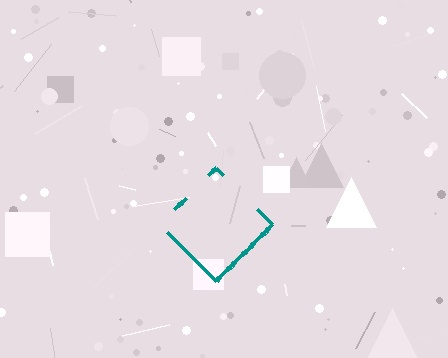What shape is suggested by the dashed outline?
The dashed outline suggests a diamond.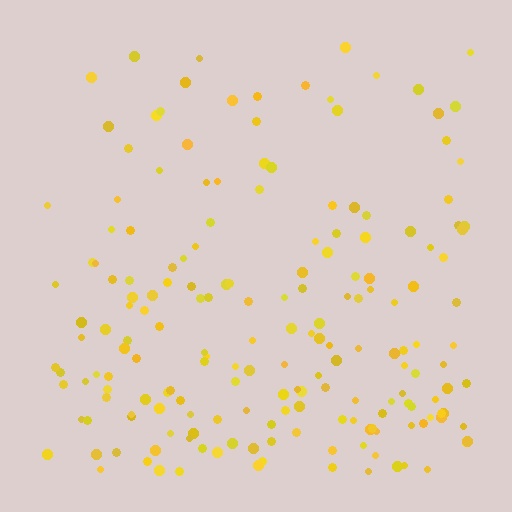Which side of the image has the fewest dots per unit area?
The top.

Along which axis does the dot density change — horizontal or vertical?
Vertical.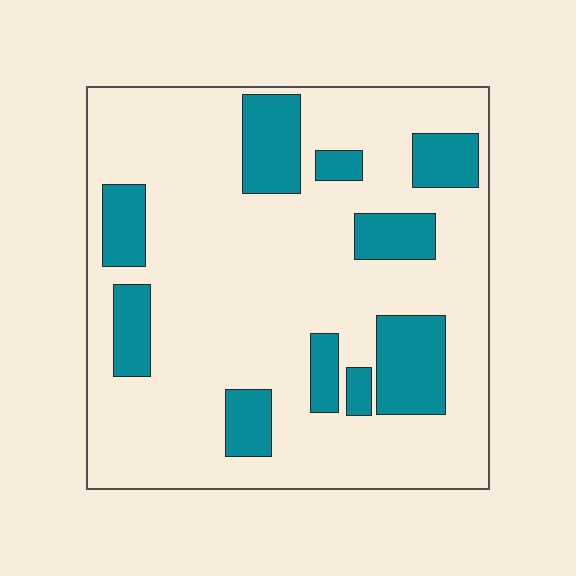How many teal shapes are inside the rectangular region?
10.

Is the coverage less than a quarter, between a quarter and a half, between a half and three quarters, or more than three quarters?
Less than a quarter.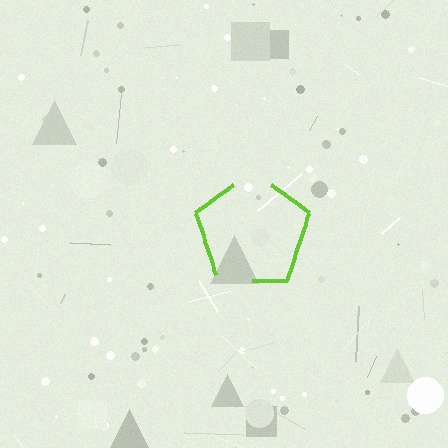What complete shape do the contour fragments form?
The contour fragments form a pentagon.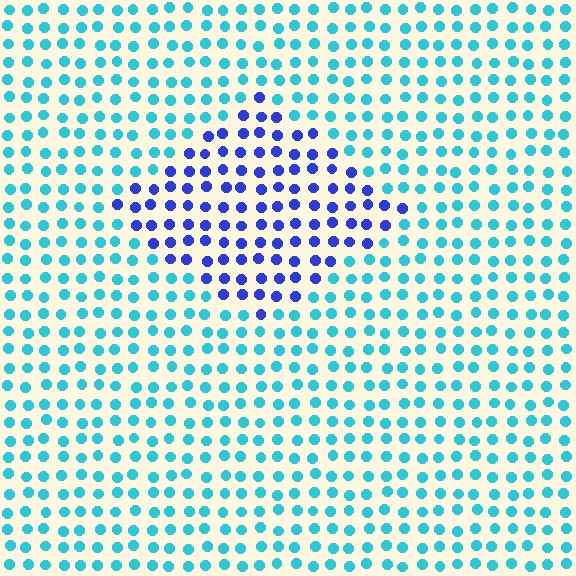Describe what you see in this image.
The image is filled with small cyan elements in a uniform arrangement. A diamond-shaped region is visible where the elements are tinted to a slightly different hue, forming a subtle color boundary.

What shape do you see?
I see a diamond.